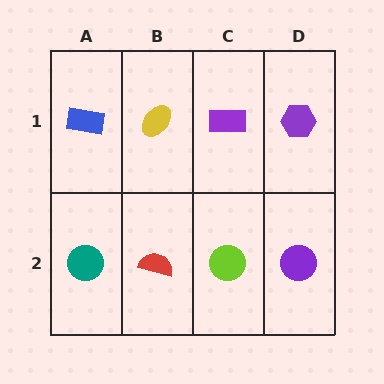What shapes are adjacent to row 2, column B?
A yellow ellipse (row 1, column B), a teal circle (row 2, column A), a lime circle (row 2, column C).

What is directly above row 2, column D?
A purple hexagon.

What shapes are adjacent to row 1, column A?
A teal circle (row 2, column A), a yellow ellipse (row 1, column B).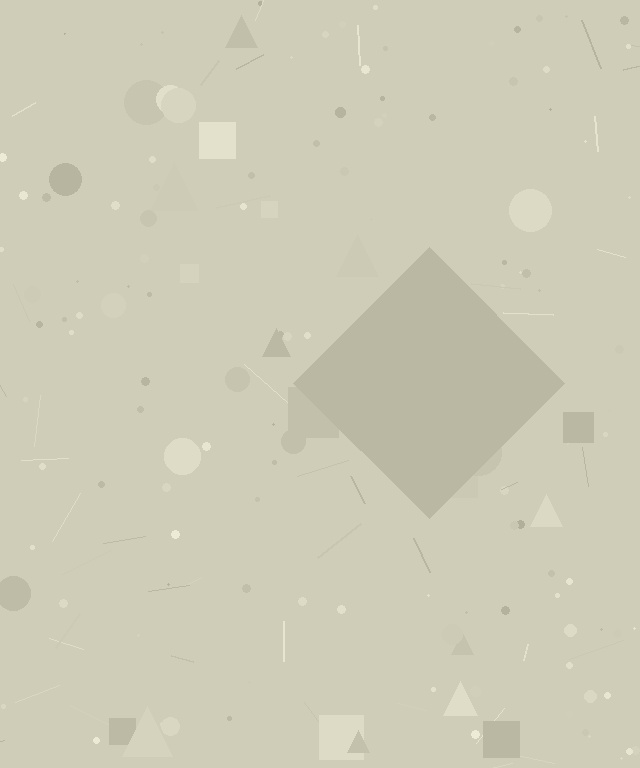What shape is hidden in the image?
A diamond is hidden in the image.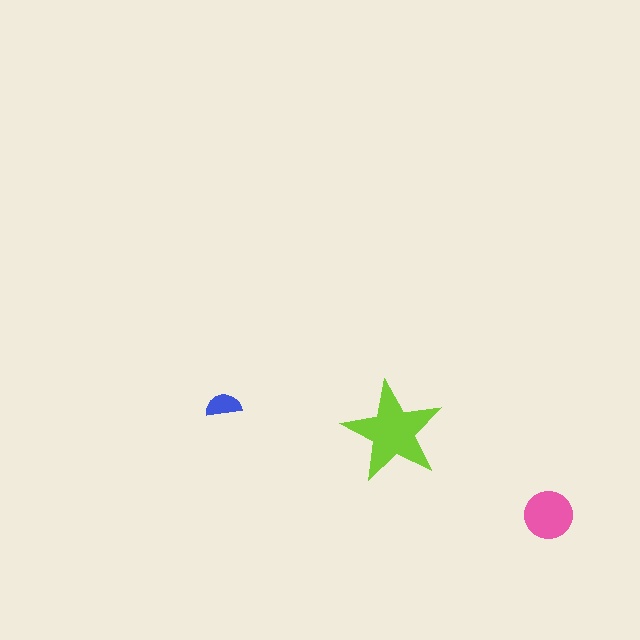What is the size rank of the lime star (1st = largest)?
1st.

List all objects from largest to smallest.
The lime star, the pink circle, the blue semicircle.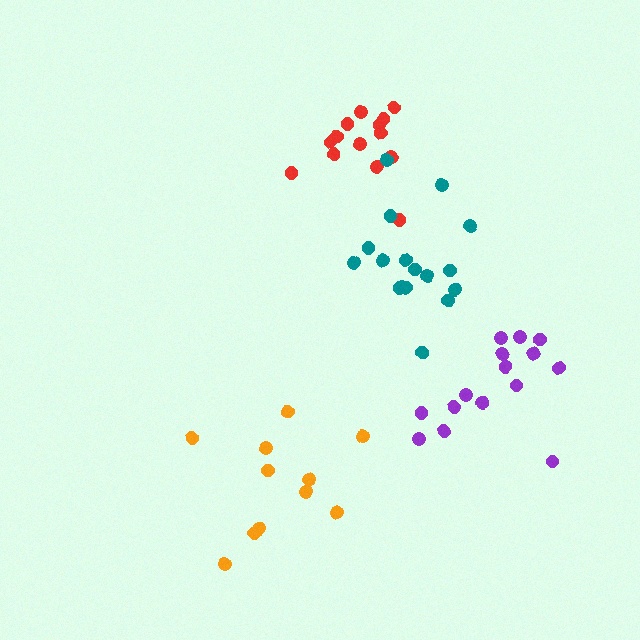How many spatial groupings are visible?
There are 4 spatial groupings.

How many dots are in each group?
Group 1: 11 dots, Group 2: 15 dots, Group 3: 14 dots, Group 4: 17 dots (57 total).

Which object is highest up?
The red cluster is topmost.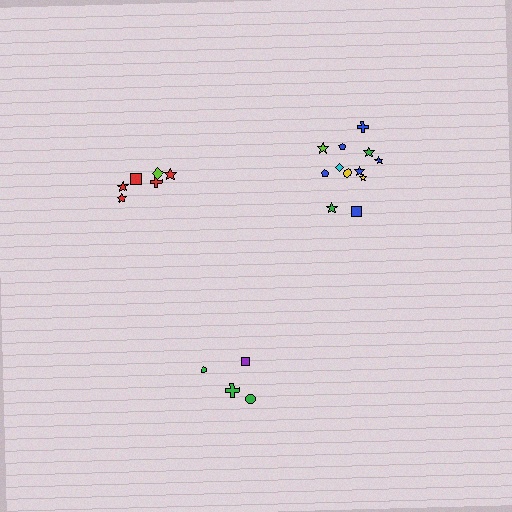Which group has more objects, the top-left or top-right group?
The top-right group.